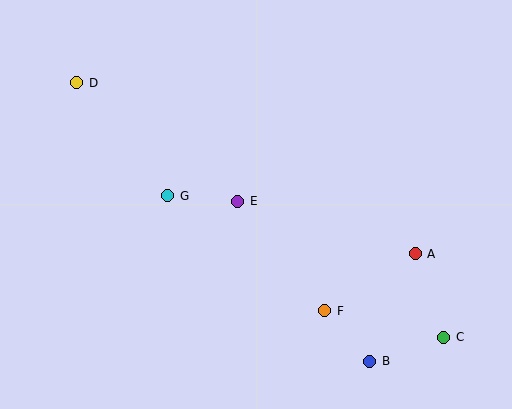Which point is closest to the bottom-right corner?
Point C is closest to the bottom-right corner.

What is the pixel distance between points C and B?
The distance between C and B is 78 pixels.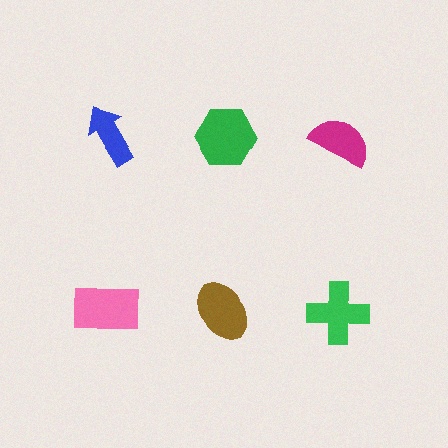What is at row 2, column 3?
A green cross.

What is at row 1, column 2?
A green hexagon.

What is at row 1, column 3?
A magenta semicircle.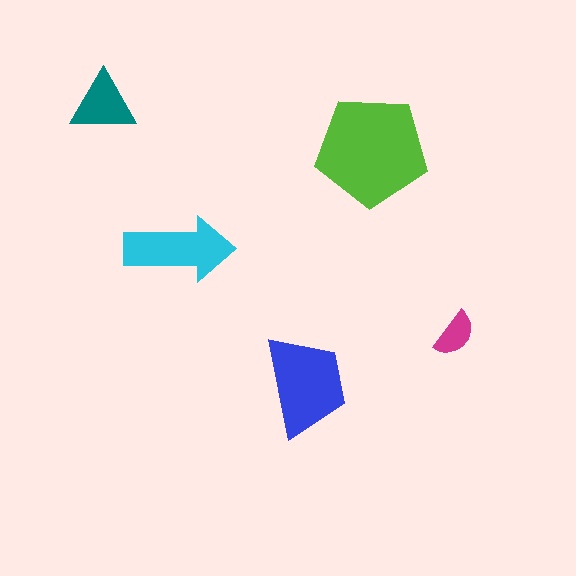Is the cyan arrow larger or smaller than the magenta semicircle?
Larger.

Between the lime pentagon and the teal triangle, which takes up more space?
The lime pentagon.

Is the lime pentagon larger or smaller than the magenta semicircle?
Larger.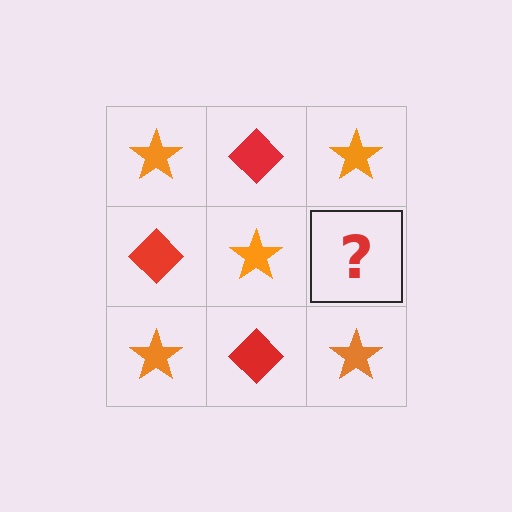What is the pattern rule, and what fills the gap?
The rule is that it alternates orange star and red diamond in a checkerboard pattern. The gap should be filled with a red diamond.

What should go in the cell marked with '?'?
The missing cell should contain a red diamond.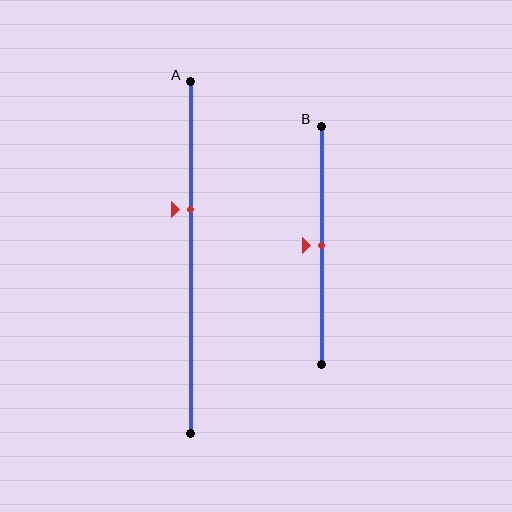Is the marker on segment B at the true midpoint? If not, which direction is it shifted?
Yes, the marker on segment B is at the true midpoint.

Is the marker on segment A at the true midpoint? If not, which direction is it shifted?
No, the marker on segment A is shifted upward by about 14% of the segment length.